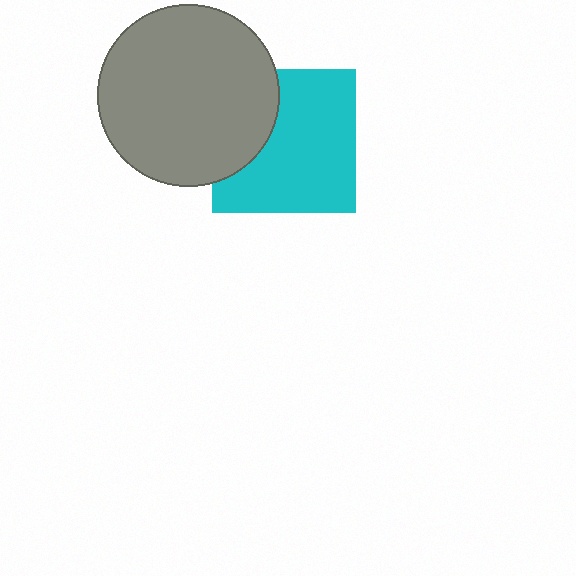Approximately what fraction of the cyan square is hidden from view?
Roughly 30% of the cyan square is hidden behind the gray circle.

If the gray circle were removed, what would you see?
You would see the complete cyan square.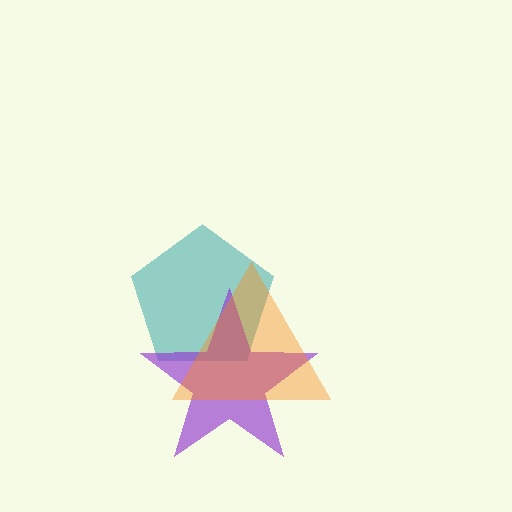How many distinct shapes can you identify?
There are 3 distinct shapes: a teal pentagon, a purple star, an orange triangle.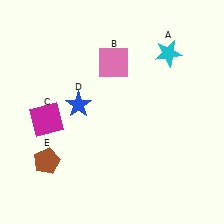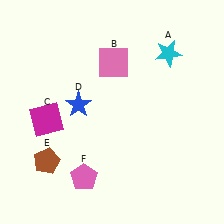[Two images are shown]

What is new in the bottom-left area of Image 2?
A pink pentagon (F) was added in the bottom-left area of Image 2.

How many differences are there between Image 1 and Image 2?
There is 1 difference between the two images.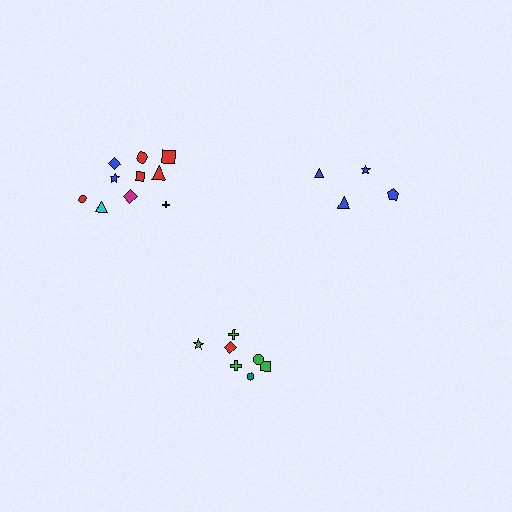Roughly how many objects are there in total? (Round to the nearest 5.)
Roughly 20 objects in total.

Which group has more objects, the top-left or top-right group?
The top-left group.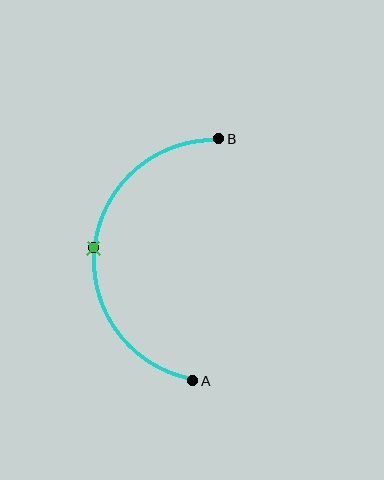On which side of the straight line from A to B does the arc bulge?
The arc bulges to the left of the straight line connecting A and B.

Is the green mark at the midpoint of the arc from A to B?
Yes. The green mark lies on the arc at equal arc-length from both A and B — it is the arc midpoint.